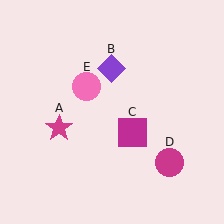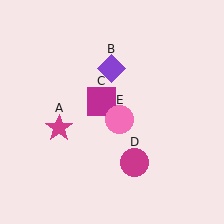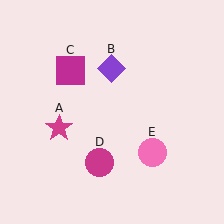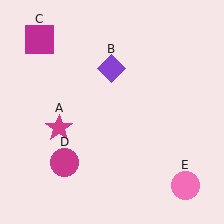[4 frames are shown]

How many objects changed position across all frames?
3 objects changed position: magenta square (object C), magenta circle (object D), pink circle (object E).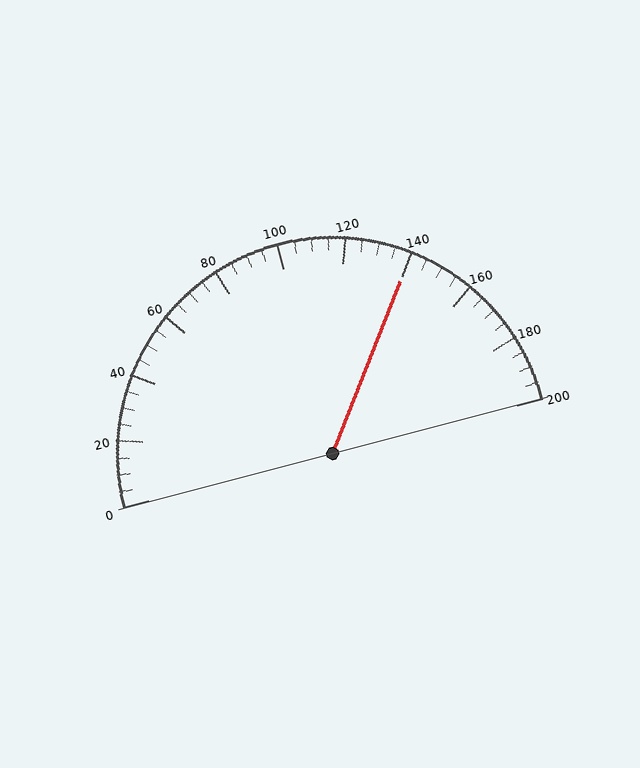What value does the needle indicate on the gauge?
The needle indicates approximately 140.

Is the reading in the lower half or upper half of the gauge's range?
The reading is in the upper half of the range (0 to 200).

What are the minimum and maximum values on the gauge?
The gauge ranges from 0 to 200.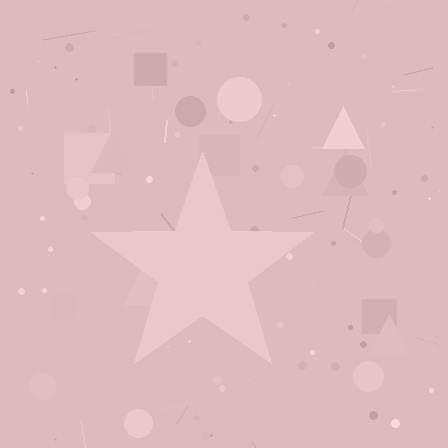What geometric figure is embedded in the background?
A star is embedded in the background.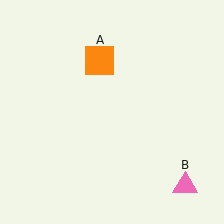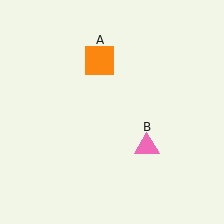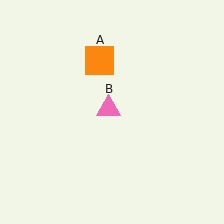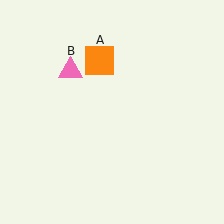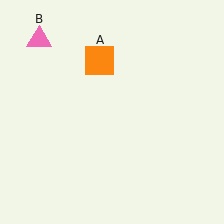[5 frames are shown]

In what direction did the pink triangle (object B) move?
The pink triangle (object B) moved up and to the left.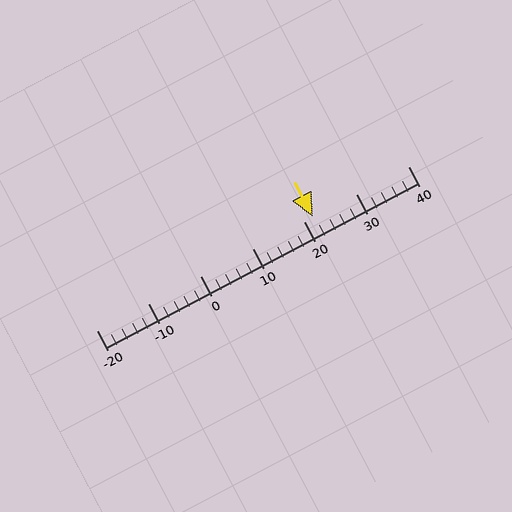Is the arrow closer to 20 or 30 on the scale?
The arrow is closer to 20.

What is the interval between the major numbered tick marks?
The major tick marks are spaced 10 units apart.